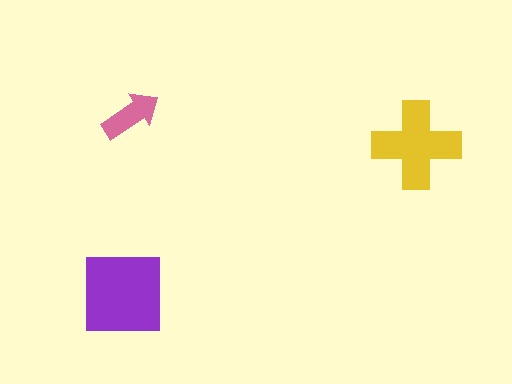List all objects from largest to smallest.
The purple square, the yellow cross, the pink arrow.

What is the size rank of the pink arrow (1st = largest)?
3rd.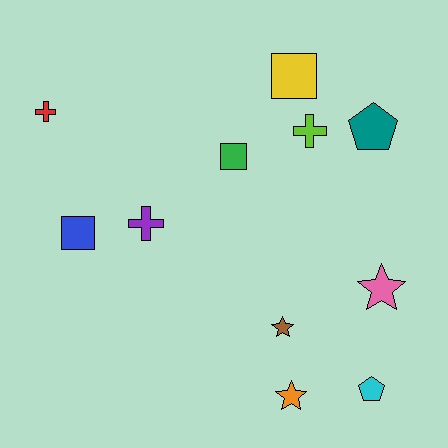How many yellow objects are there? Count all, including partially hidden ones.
There is 1 yellow object.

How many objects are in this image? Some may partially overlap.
There are 11 objects.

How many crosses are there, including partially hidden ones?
There are 3 crosses.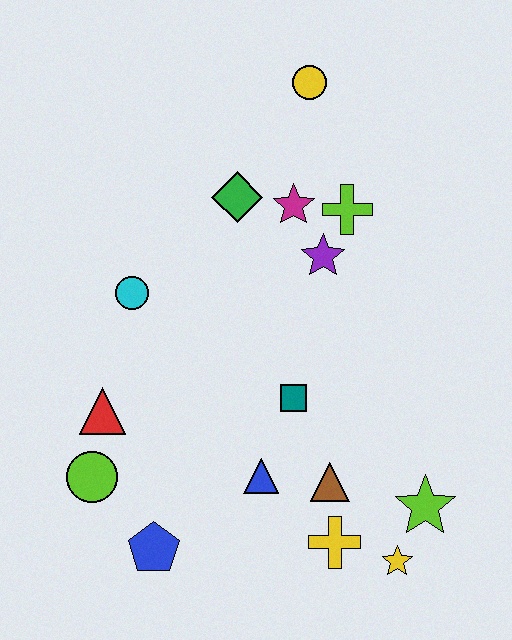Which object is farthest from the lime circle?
The yellow circle is farthest from the lime circle.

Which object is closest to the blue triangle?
The brown triangle is closest to the blue triangle.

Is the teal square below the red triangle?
No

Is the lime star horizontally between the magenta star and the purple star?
No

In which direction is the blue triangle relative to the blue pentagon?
The blue triangle is to the right of the blue pentagon.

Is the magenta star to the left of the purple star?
Yes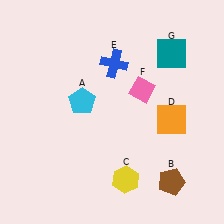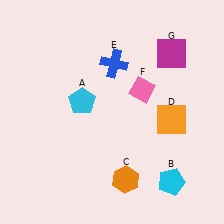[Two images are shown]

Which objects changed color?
B changed from brown to cyan. C changed from yellow to orange. G changed from teal to magenta.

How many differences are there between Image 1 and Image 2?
There are 3 differences between the two images.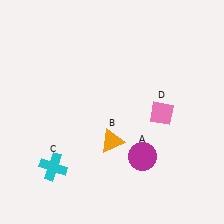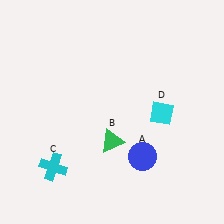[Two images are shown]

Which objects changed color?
A changed from magenta to blue. B changed from orange to green. D changed from pink to cyan.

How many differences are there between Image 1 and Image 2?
There are 3 differences between the two images.